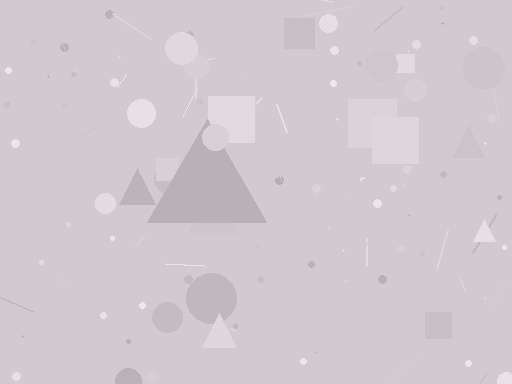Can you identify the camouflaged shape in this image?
The camouflaged shape is a triangle.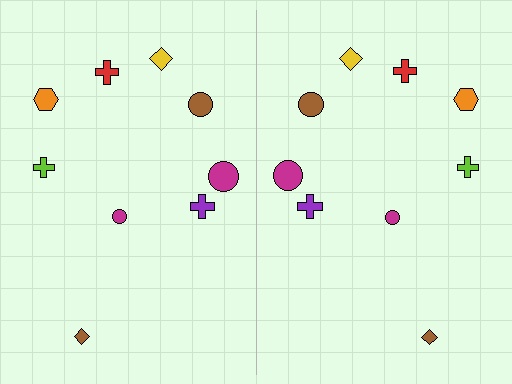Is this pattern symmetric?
Yes, this pattern has bilateral (reflection) symmetry.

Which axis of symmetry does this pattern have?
The pattern has a vertical axis of symmetry running through the center of the image.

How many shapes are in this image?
There are 18 shapes in this image.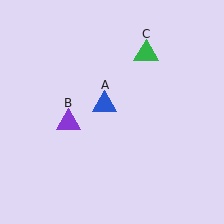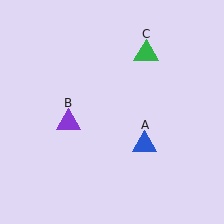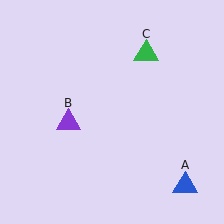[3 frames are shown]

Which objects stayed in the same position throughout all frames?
Purple triangle (object B) and green triangle (object C) remained stationary.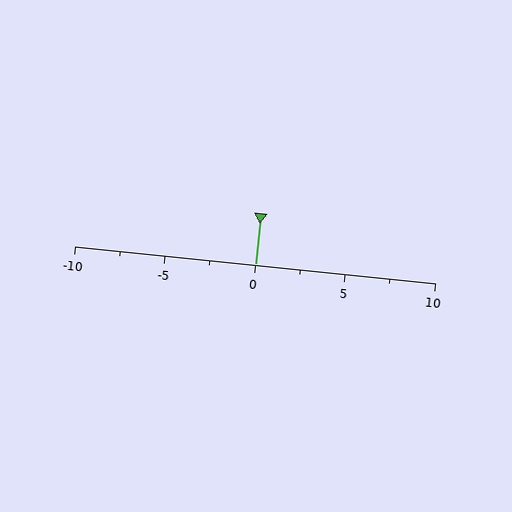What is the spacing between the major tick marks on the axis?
The major ticks are spaced 5 apart.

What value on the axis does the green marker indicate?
The marker indicates approximately 0.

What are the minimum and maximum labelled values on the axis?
The axis runs from -10 to 10.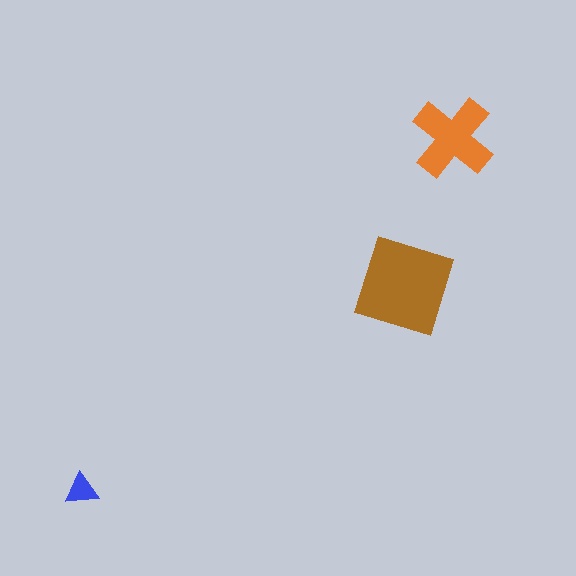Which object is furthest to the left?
The blue triangle is leftmost.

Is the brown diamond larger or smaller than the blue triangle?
Larger.